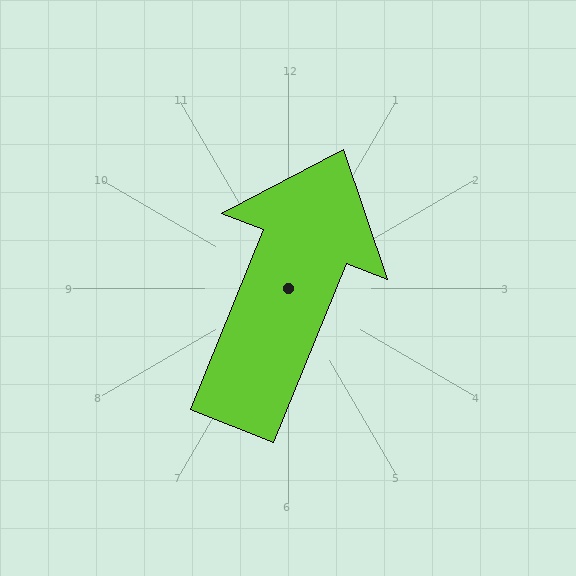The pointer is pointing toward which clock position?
Roughly 1 o'clock.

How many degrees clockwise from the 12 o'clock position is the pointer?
Approximately 22 degrees.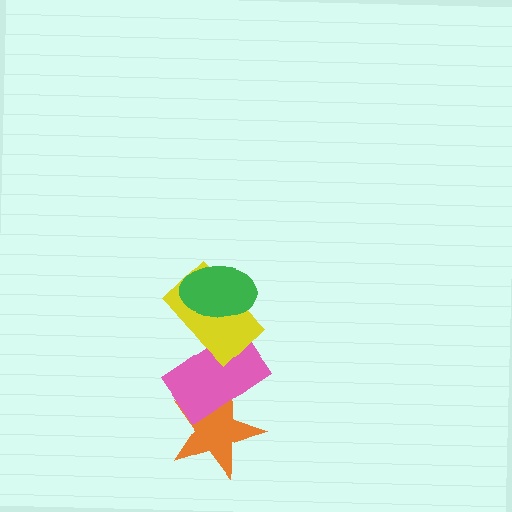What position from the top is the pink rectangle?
The pink rectangle is 3rd from the top.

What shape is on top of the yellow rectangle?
The green ellipse is on top of the yellow rectangle.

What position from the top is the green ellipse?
The green ellipse is 1st from the top.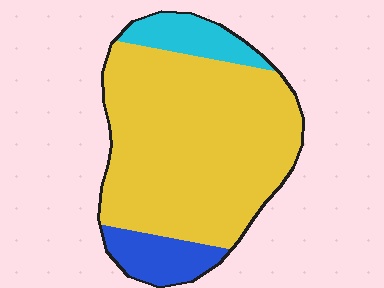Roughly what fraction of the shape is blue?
Blue covers about 10% of the shape.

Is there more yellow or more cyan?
Yellow.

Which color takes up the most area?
Yellow, at roughly 80%.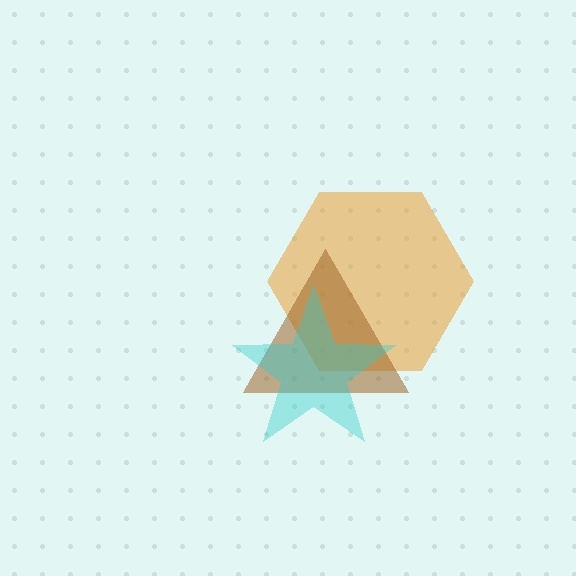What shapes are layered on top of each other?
The layered shapes are: an orange hexagon, a brown triangle, a cyan star.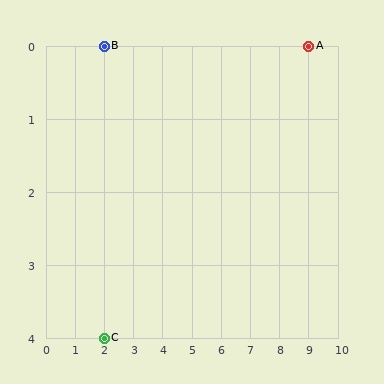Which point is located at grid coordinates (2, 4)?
Point C is at (2, 4).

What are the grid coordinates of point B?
Point B is at grid coordinates (2, 0).